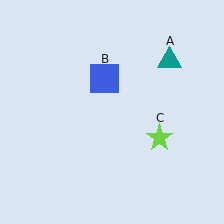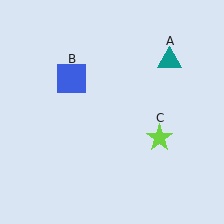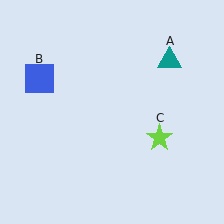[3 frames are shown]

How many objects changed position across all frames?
1 object changed position: blue square (object B).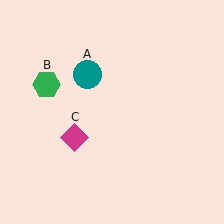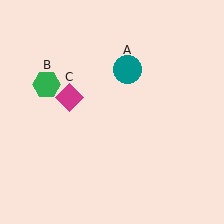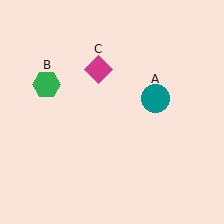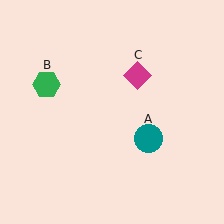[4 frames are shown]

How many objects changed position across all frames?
2 objects changed position: teal circle (object A), magenta diamond (object C).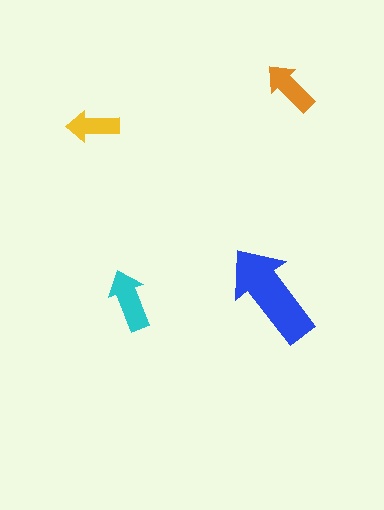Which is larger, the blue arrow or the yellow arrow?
The blue one.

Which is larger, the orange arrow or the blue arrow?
The blue one.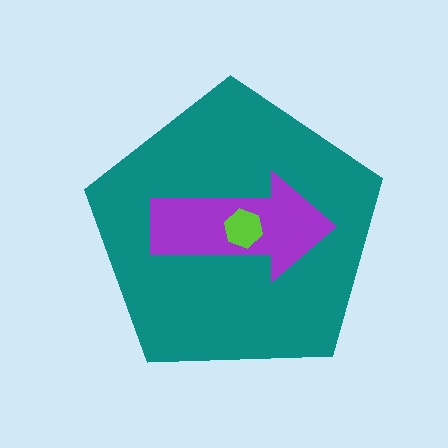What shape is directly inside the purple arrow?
The lime hexagon.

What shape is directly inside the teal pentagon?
The purple arrow.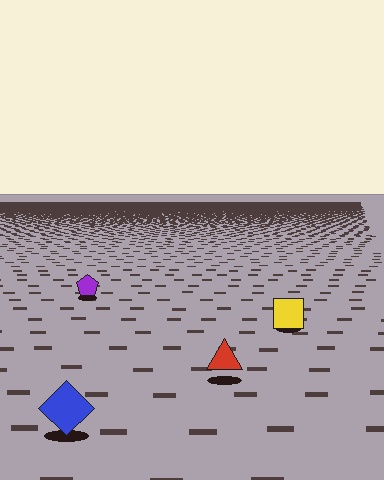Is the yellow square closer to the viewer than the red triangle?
No. The red triangle is closer — you can tell from the texture gradient: the ground texture is coarser near it.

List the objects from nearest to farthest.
From nearest to farthest: the blue diamond, the red triangle, the yellow square, the purple pentagon.